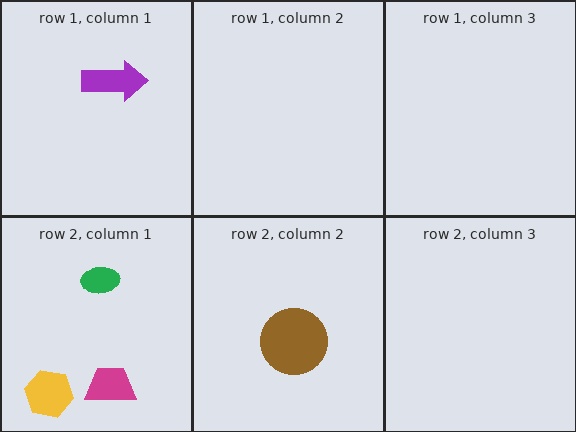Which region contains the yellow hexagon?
The row 2, column 1 region.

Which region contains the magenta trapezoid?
The row 2, column 1 region.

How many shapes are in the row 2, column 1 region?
3.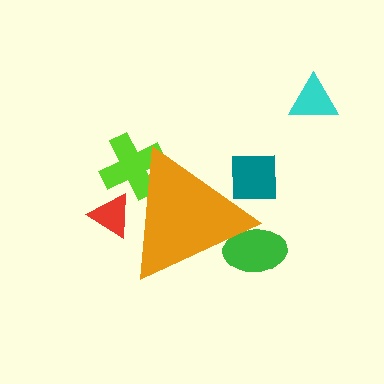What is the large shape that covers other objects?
An orange triangle.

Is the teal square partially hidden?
Yes, the teal square is partially hidden behind the orange triangle.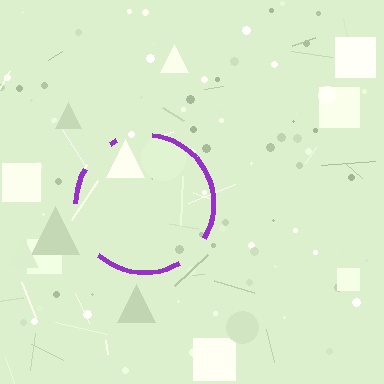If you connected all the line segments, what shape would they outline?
They would outline a circle.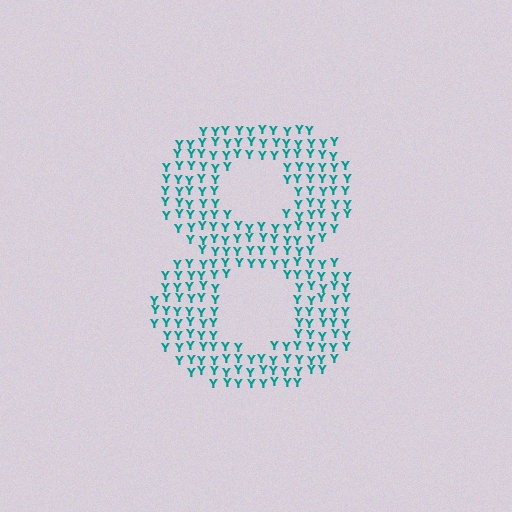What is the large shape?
The large shape is the digit 8.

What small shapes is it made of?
It is made of small letter Y's.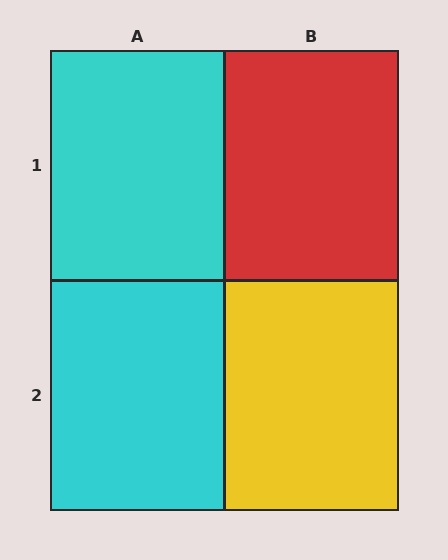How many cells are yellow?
1 cell is yellow.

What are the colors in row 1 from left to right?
Cyan, red.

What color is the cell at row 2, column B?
Yellow.